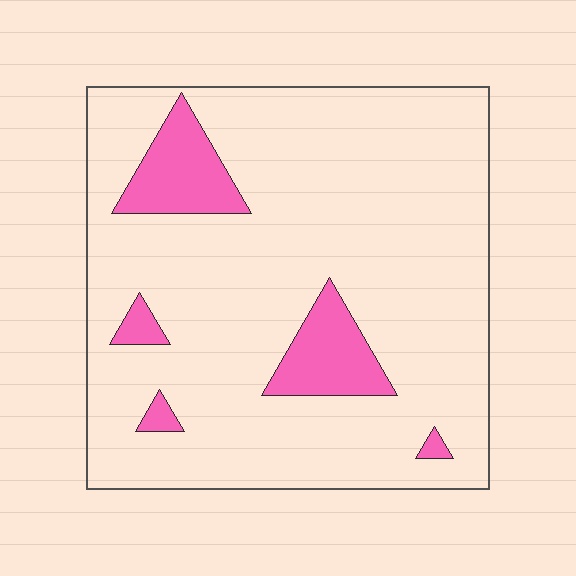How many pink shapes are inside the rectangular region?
5.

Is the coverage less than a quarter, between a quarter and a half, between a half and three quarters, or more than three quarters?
Less than a quarter.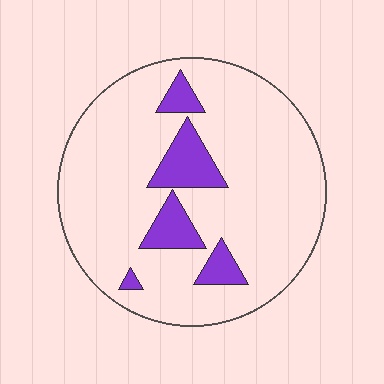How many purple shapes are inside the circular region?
5.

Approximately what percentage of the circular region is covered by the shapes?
Approximately 15%.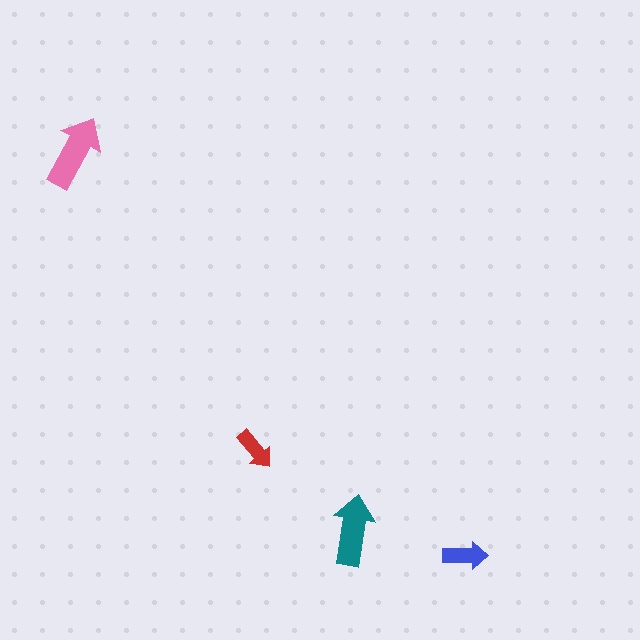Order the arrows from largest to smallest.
the pink one, the teal one, the blue one, the red one.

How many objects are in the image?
There are 4 objects in the image.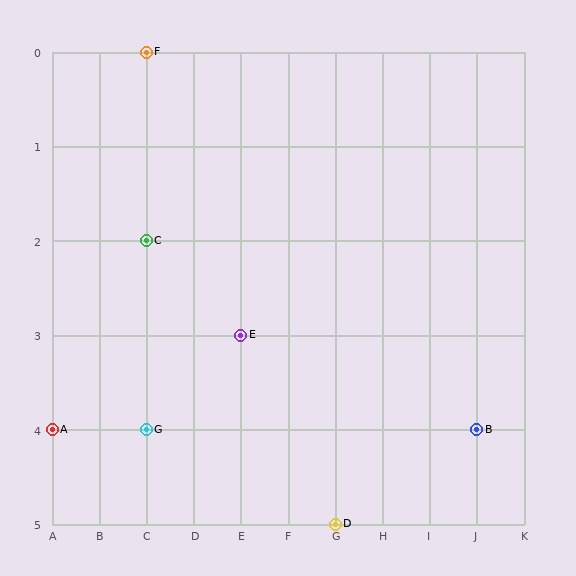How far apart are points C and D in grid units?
Points C and D are 4 columns and 3 rows apart (about 5.0 grid units diagonally).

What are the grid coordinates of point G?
Point G is at grid coordinates (C, 4).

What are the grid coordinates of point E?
Point E is at grid coordinates (E, 3).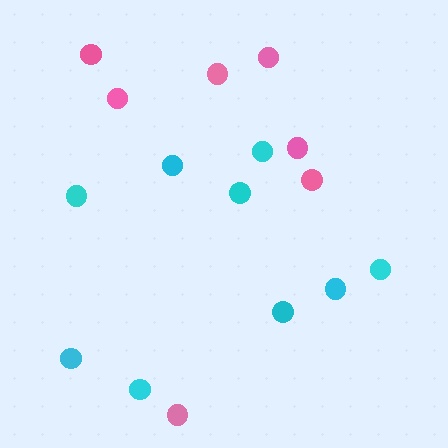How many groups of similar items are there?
There are 2 groups: one group of pink circles (7) and one group of cyan circles (9).